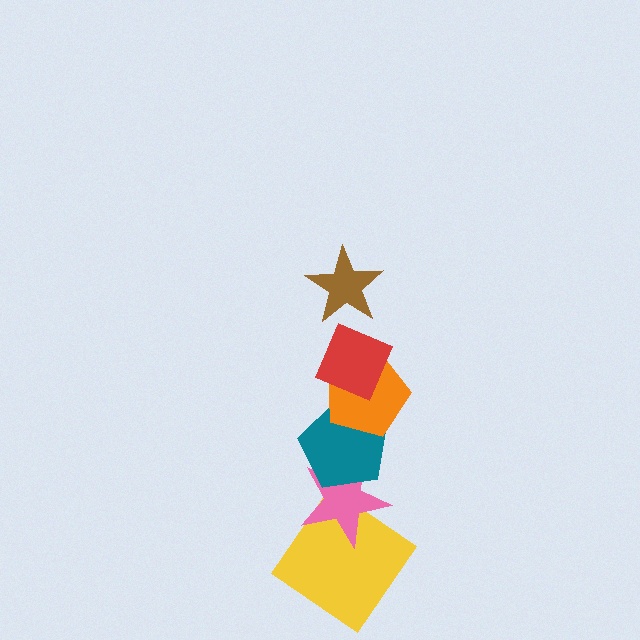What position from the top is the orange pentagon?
The orange pentagon is 3rd from the top.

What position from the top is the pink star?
The pink star is 5th from the top.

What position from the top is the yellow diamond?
The yellow diamond is 6th from the top.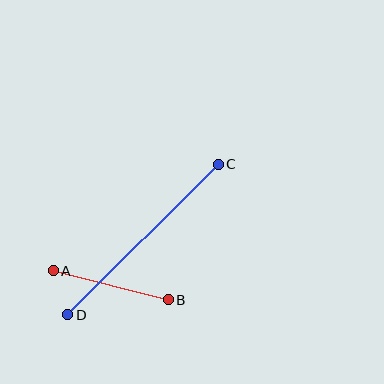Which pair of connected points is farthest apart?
Points C and D are farthest apart.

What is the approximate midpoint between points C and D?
The midpoint is at approximately (143, 240) pixels.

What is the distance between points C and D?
The distance is approximately 213 pixels.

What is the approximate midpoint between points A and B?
The midpoint is at approximately (111, 285) pixels.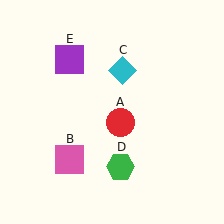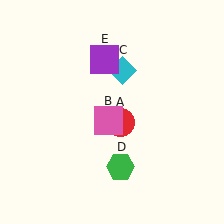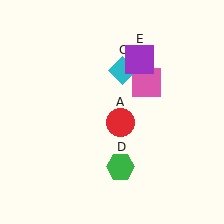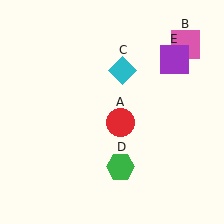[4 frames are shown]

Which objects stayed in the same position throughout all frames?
Red circle (object A) and cyan diamond (object C) and green hexagon (object D) remained stationary.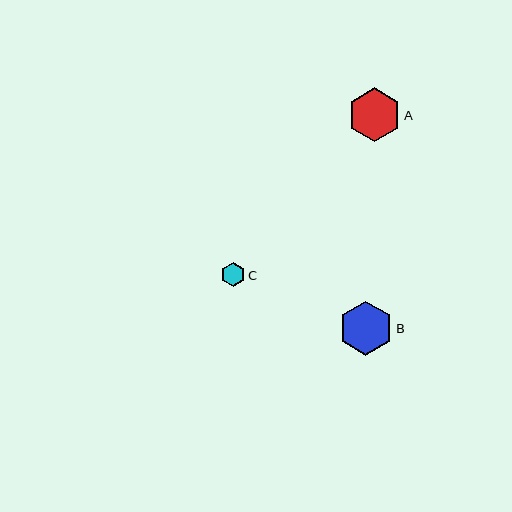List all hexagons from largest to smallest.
From largest to smallest: B, A, C.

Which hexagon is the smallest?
Hexagon C is the smallest with a size of approximately 25 pixels.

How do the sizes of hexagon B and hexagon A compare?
Hexagon B and hexagon A are approximately the same size.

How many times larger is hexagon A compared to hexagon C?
Hexagon A is approximately 2.2 times the size of hexagon C.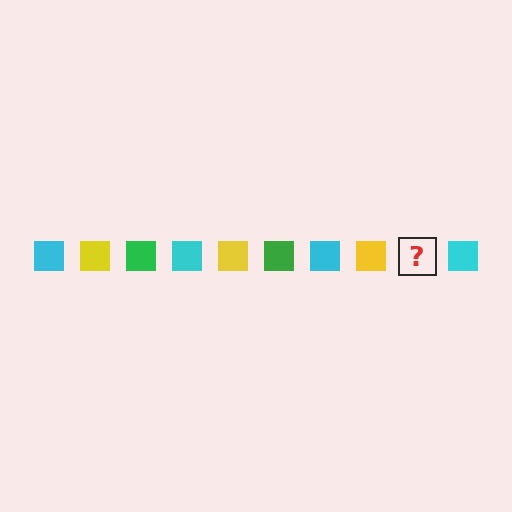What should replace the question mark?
The question mark should be replaced with a green square.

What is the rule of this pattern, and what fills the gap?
The rule is that the pattern cycles through cyan, yellow, green squares. The gap should be filled with a green square.